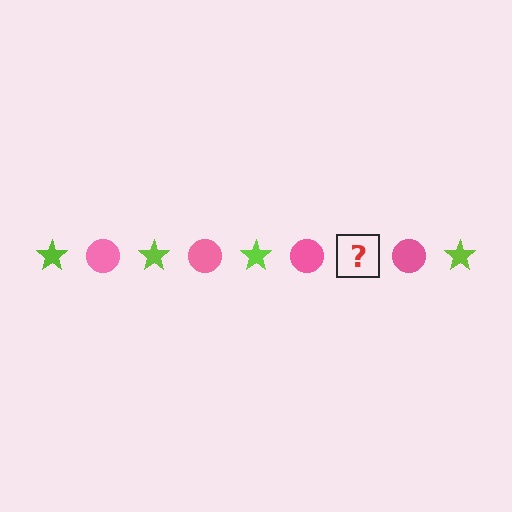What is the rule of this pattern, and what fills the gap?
The rule is that the pattern alternates between lime star and pink circle. The gap should be filled with a lime star.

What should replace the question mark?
The question mark should be replaced with a lime star.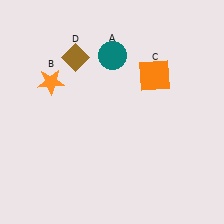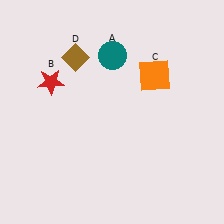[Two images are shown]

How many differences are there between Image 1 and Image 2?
There is 1 difference between the two images.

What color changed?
The star (B) changed from orange in Image 1 to red in Image 2.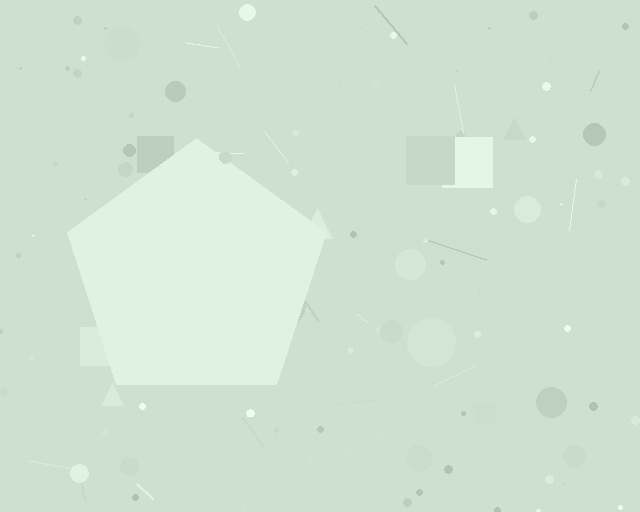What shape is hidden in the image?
A pentagon is hidden in the image.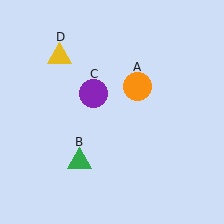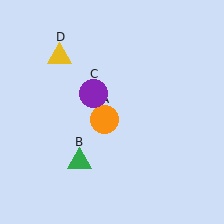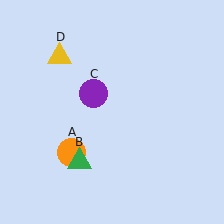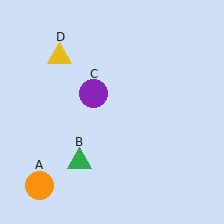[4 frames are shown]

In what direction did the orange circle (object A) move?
The orange circle (object A) moved down and to the left.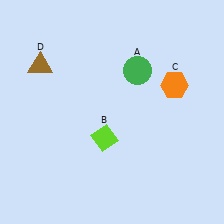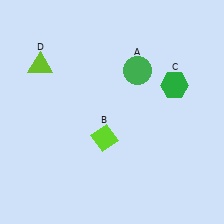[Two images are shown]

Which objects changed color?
C changed from orange to green. D changed from brown to lime.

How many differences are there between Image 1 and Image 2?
There are 2 differences between the two images.